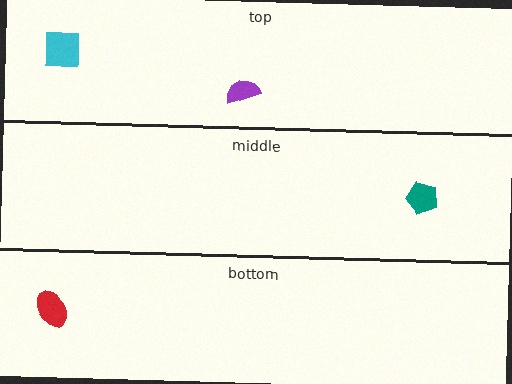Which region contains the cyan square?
The top region.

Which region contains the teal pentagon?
The middle region.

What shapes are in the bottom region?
The red ellipse.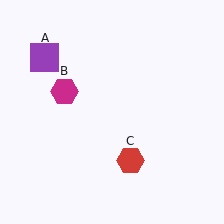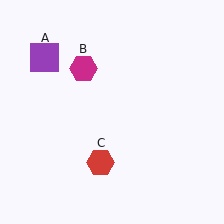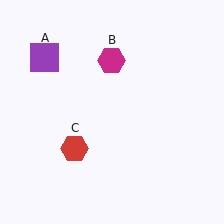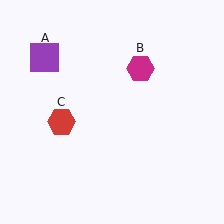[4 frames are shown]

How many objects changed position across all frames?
2 objects changed position: magenta hexagon (object B), red hexagon (object C).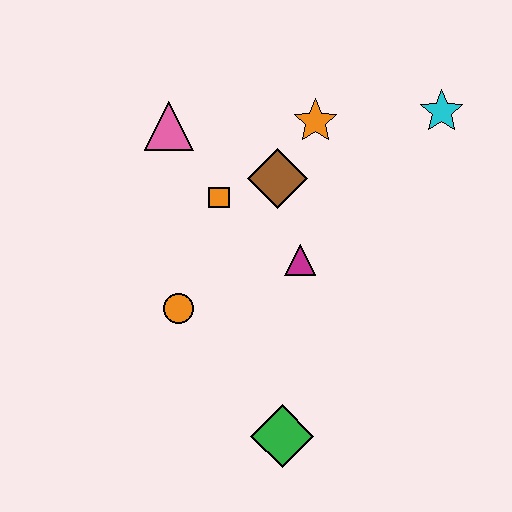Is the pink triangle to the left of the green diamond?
Yes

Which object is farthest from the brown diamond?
The green diamond is farthest from the brown diamond.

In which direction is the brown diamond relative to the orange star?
The brown diamond is below the orange star.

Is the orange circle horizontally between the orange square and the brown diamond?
No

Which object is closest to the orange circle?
The orange square is closest to the orange circle.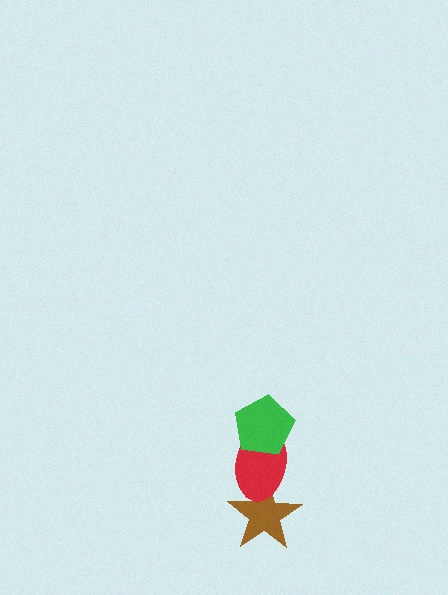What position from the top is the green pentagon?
The green pentagon is 1st from the top.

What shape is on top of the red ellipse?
The green pentagon is on top of the red ellipse.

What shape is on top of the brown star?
The red ellipse is on top of the brown star.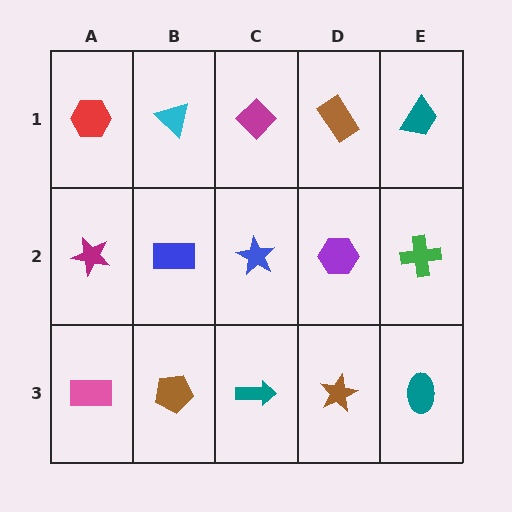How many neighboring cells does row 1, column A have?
2.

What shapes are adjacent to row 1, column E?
A green cross (row 2, column E), a brown rectangle (row 1, column D).